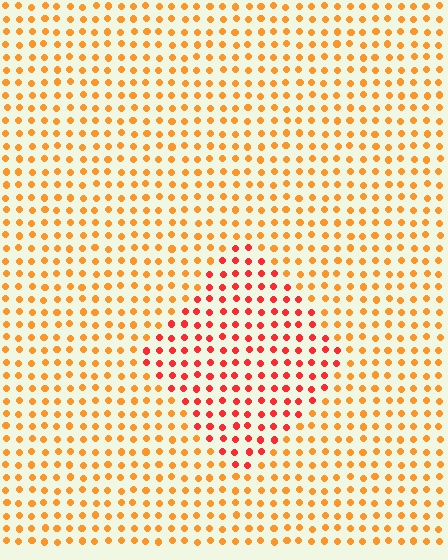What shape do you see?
I see a diamond.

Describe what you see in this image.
The image is filled with small orange elements in a uniform arrangement. A diamond-shaped region is visible where the elements are tinted to a slightly different hue, forming a subtle color boundary.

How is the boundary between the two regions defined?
The boundary is defined purely by a slight shift in hue (about 33 degrees). Spacing, size, and orientation are identical on both sides.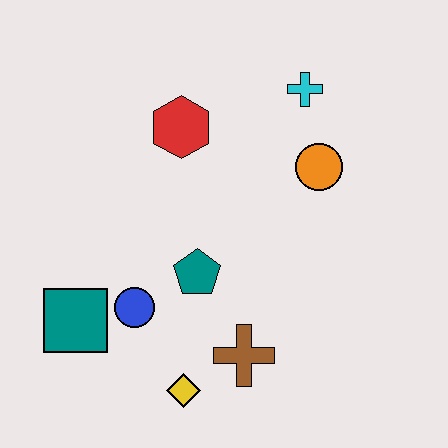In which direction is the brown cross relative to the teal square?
The brown cross is to the right of the teal square.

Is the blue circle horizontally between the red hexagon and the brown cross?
No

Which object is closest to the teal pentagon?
The blue circle is closest to the teal pentagon.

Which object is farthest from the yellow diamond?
The cyan cross is farthest from the yellow diamond.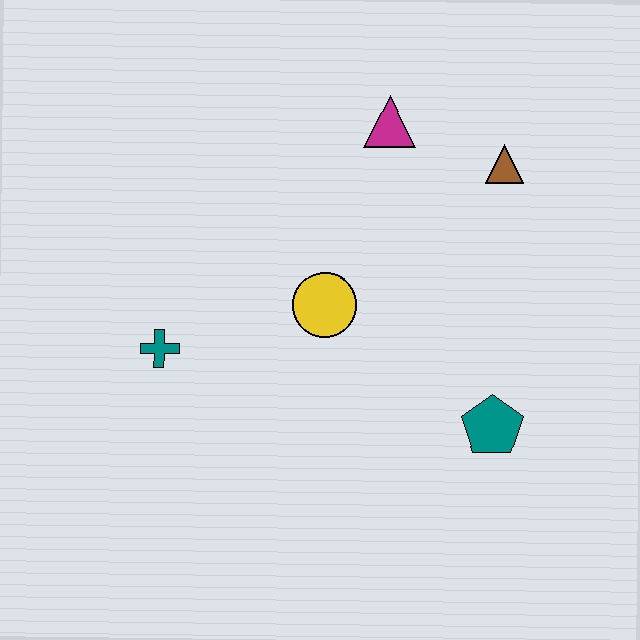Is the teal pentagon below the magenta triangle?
Yes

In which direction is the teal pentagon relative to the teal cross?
The teal pentagon is to the right of the teal cross.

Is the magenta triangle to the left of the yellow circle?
No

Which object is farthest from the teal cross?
The brown triangle is farthest from the teal cross.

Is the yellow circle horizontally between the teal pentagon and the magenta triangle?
No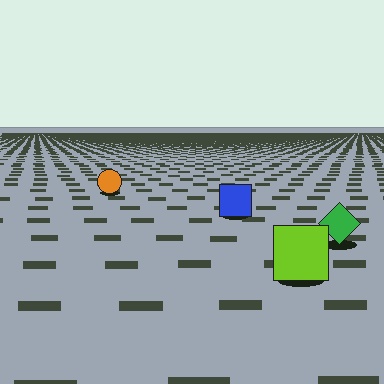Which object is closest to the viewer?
The lime square is closest. The texture marks near it are larger and more spread out.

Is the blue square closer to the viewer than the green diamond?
No. The green diamond is closer — you can tell from the texture gradient: the ground texture is coarser near it.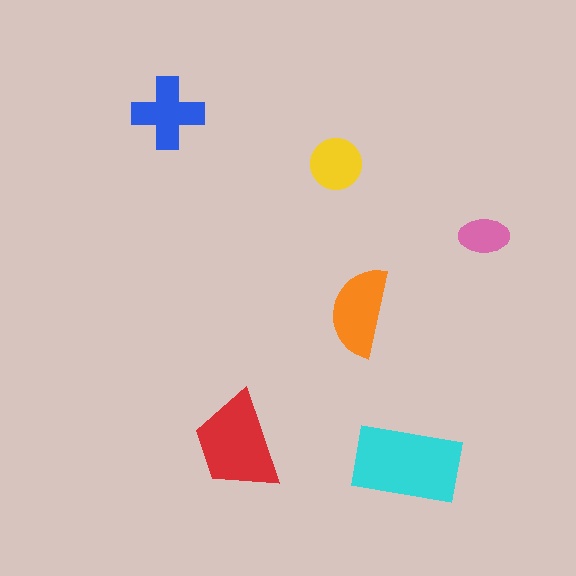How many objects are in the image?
There are 6 objects in the image.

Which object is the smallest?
The pink ellipse.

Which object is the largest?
The cyan rectangle.